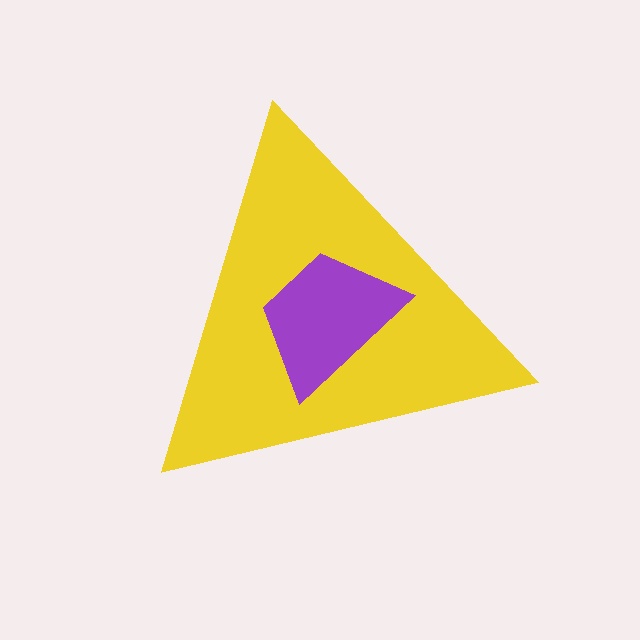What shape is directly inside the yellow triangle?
The purple trapezoid.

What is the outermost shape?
The yellow triangle.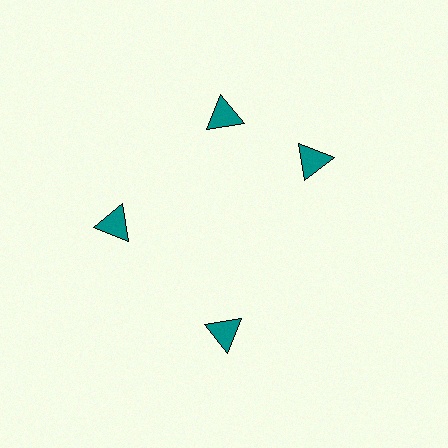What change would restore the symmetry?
The symmetry would be restored by rotating it back into even spacing with its neighbors so that all 4 triangles sit at equal angles and equal distance from the center.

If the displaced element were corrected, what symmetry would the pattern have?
It would have 4-fold rotational symmetry — the pattern would map onto itself every 90 degrees.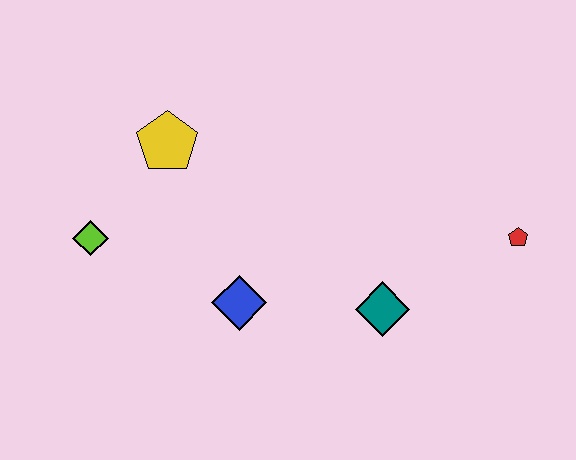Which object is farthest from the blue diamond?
The red pentagon is farthest from the blue diamond.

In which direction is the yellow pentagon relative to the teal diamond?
The yellow pentagon is to the left of the teal diamond.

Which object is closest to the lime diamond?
The yellow pentagon is closest to the lime diamond.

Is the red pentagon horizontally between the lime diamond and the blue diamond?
No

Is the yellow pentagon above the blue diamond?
Yes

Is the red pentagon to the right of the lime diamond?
Yes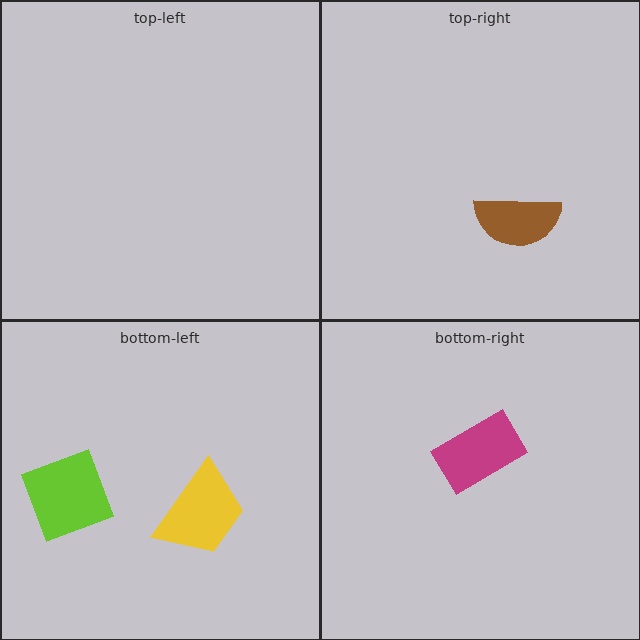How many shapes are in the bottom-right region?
1.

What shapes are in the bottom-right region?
The magenta rectangle.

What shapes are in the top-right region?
The brown semicircle.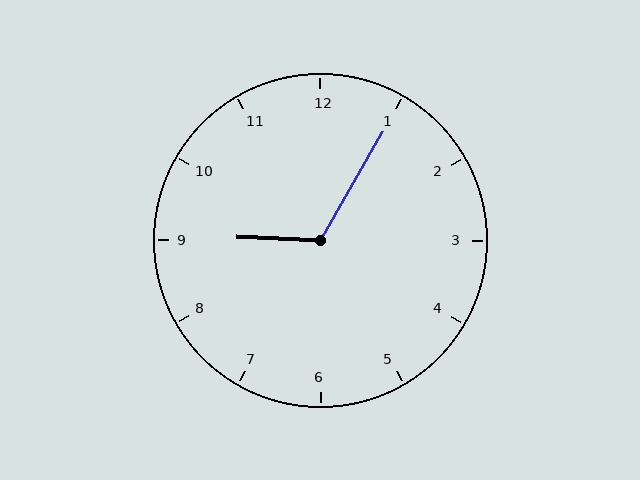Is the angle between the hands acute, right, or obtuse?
It is obtuse.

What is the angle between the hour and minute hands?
Approximately 118 degrees.